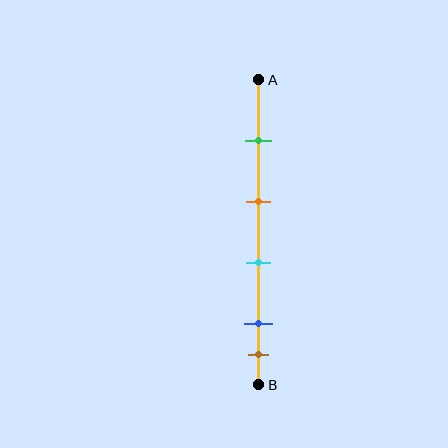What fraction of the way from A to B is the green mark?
The green mark is approximately 20% (0.2) of the way from A to B.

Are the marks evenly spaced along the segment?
No, the marks are not evenly spaced.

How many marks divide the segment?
There are 5 marks dividing the segment.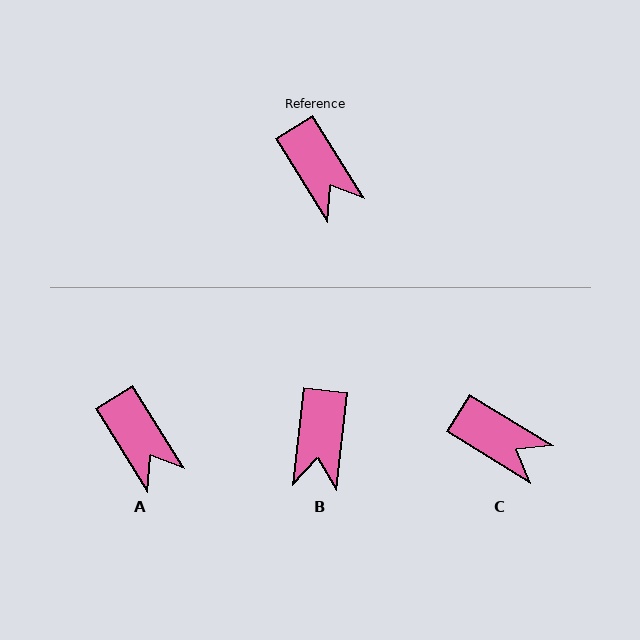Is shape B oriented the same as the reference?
No, it is off by about 38 degrees.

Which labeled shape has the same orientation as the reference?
A.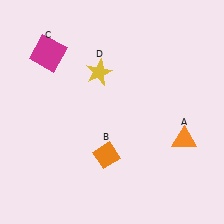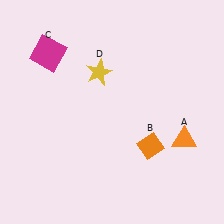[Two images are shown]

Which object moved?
The orange diamond (B) moved right.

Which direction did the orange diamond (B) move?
The orange diamond (B) moved right.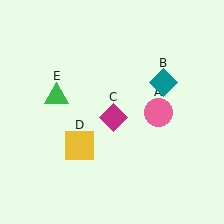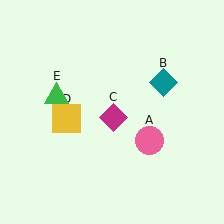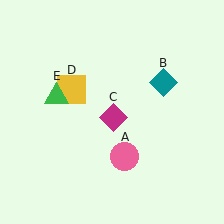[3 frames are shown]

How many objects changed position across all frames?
2 objects changed position: pink circle (object A), yellow square (object D).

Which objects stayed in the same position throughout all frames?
Teal diamond (object B) and magenta diamond (object C) and green triangle (object E) remained stationary.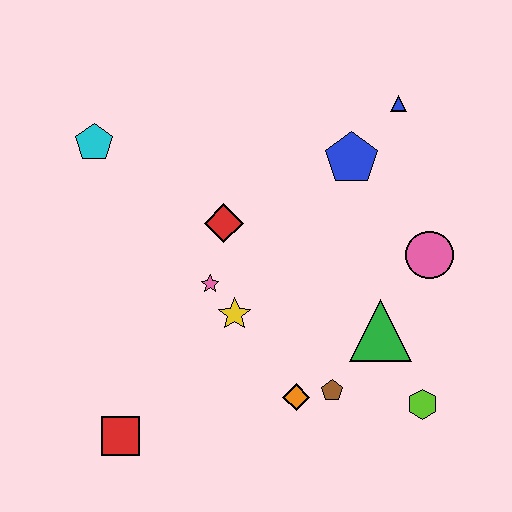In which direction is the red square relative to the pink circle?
The red square is to the left of the pink circle.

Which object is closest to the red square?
The yellow star is closest to the red square.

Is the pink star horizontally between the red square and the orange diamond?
Yes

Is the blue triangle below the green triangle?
No